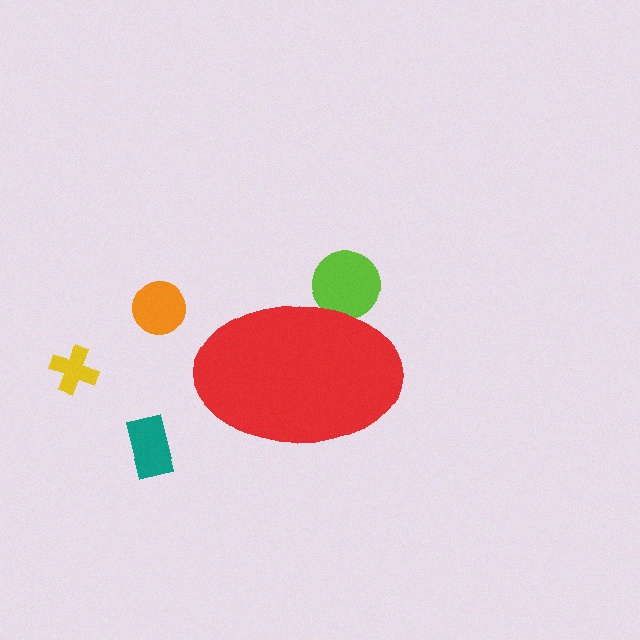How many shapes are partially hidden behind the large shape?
1 shape is partially hidden.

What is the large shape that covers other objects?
A red ellipse.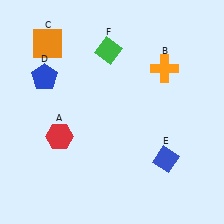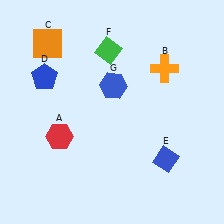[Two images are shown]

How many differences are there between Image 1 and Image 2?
There is 1 difference between the two images.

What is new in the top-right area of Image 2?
A blue hexagon (G) was added in the top-right area of Image 2.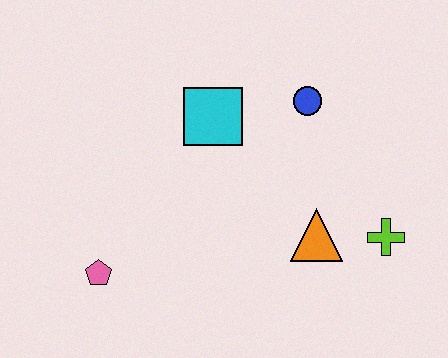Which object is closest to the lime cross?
The orange triangle is closest to the lime cross.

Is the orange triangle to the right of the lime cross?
No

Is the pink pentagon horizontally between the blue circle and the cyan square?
No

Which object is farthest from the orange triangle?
The pink pentagon is farthest from the orange triangle.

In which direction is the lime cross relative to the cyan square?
The lime cross is to the right of the cyan square.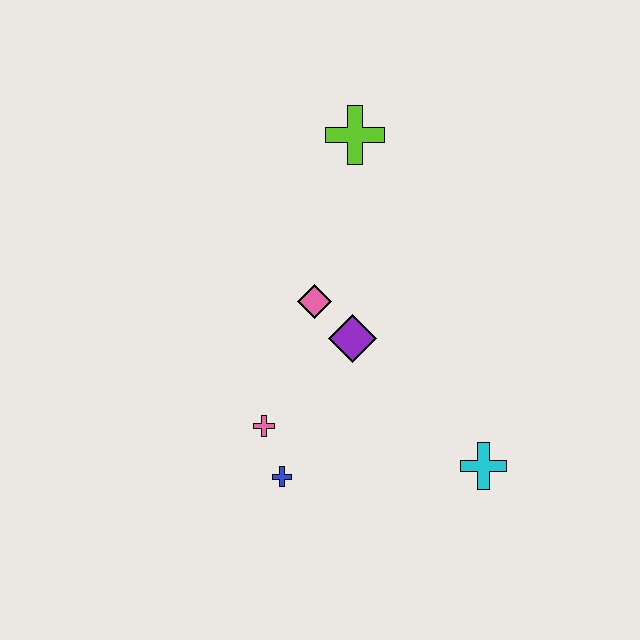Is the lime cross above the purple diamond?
Yes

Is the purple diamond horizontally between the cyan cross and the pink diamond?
Yes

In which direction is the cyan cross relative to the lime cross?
The cyan cross is below the lime cross.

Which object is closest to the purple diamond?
The pink diamond is closest to the purple diamond.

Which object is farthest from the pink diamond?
The cyan cross is farthest from the pink diamond.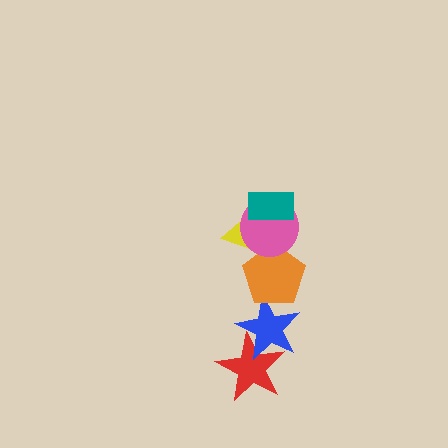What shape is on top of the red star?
The blue star is on top of the red star.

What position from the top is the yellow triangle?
The yellow triangle is 3rd from the top.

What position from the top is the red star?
The red star is 6th from the top.